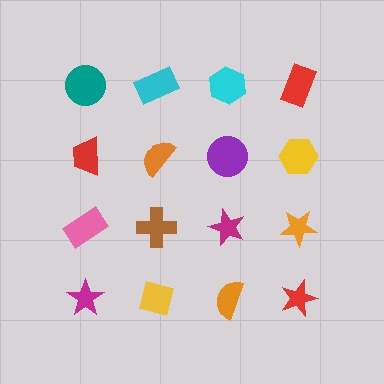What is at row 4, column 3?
An orange semicircle.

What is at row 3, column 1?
A pink rectangle.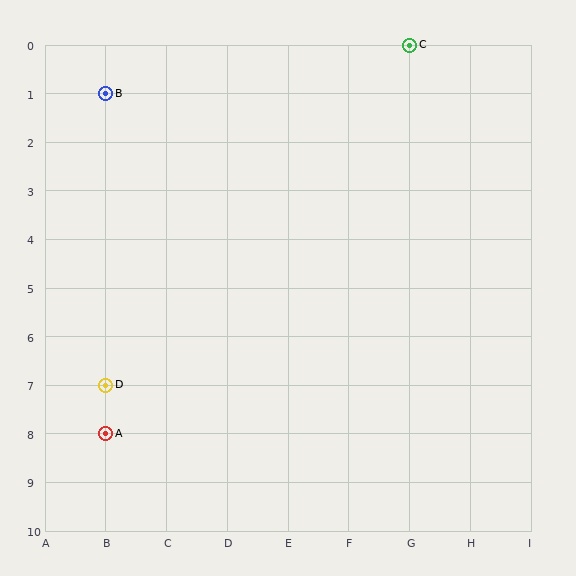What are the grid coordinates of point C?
Point C is at grid coordinates (G, 0).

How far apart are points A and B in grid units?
Points A and B are 7 rows apart.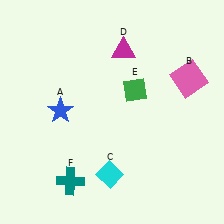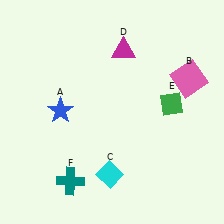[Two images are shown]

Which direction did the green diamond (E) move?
The green diamond (E) moved right.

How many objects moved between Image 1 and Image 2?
1 object moved between the two images.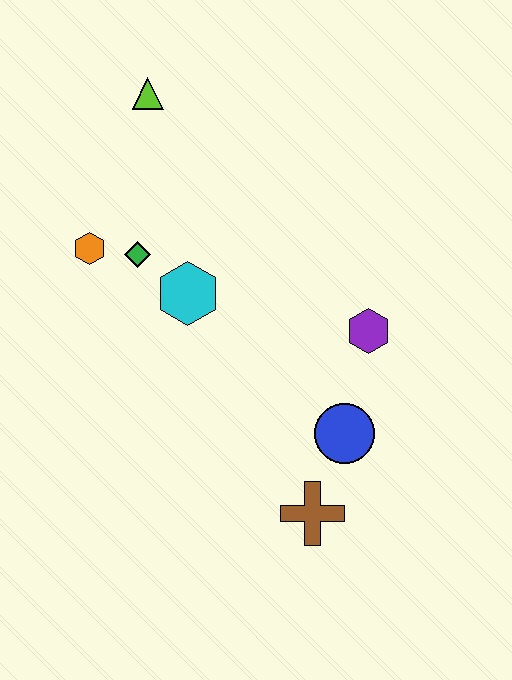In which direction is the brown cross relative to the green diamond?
The brown cross is below the green diamond.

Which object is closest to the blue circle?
The brown cross is closest to the blue circle.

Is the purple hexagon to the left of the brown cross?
No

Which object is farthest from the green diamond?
The brown cross is farthest from the green diamond.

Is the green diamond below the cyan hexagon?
No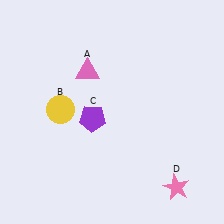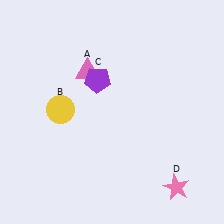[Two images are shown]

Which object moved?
The purple pentagon (C) moved up.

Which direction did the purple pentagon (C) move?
The purple pentagon (C) moved up.